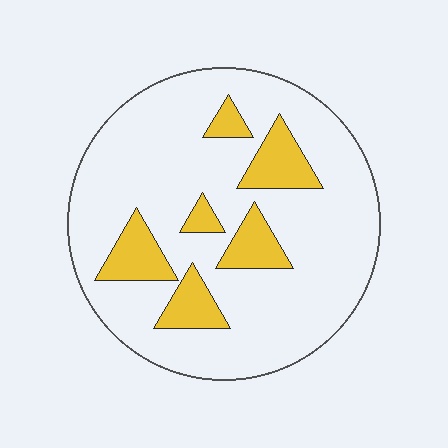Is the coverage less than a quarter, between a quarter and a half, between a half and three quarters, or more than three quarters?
Less than a quarter.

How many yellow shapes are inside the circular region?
6.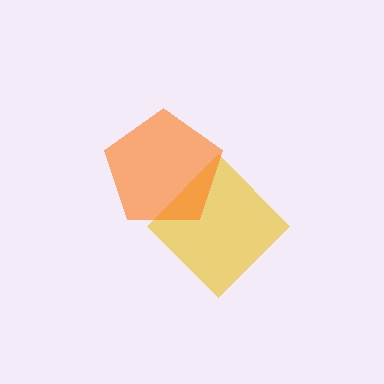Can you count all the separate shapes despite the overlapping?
Yes, there are 2 separate shapes.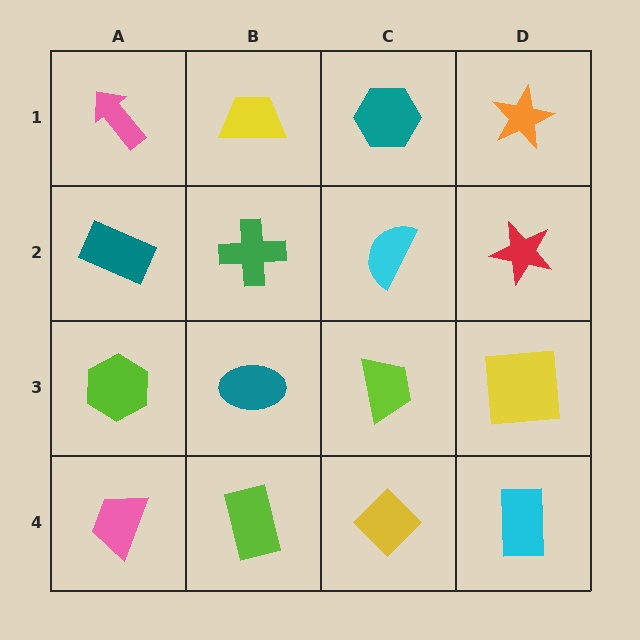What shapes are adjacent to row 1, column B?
A green cross (row 2, column B), a pink arrow (row 1, column A), a teal hexagon (row 1, column C).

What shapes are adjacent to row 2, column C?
A teal hexagon (row 1, column C), a lime trapezoid (row 3, column C), a green cross (row 2, column B), a red star (row 2, column D).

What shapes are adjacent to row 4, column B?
A teal ellipse (row 3, column B), a pink trapezoid (row 4, column A), a yellow diamond (row 4, column C).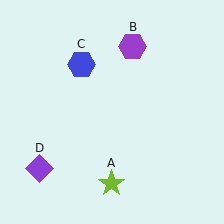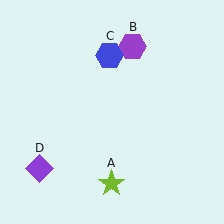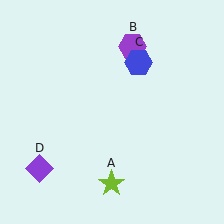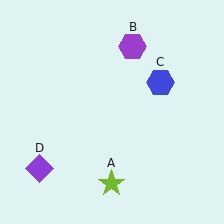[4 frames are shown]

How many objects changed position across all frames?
1 object changed position: blue hexagon (object C).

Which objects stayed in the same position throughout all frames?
Lime star (object A) and purple hexagon (object B) and purple diamond (object D) remained stationary.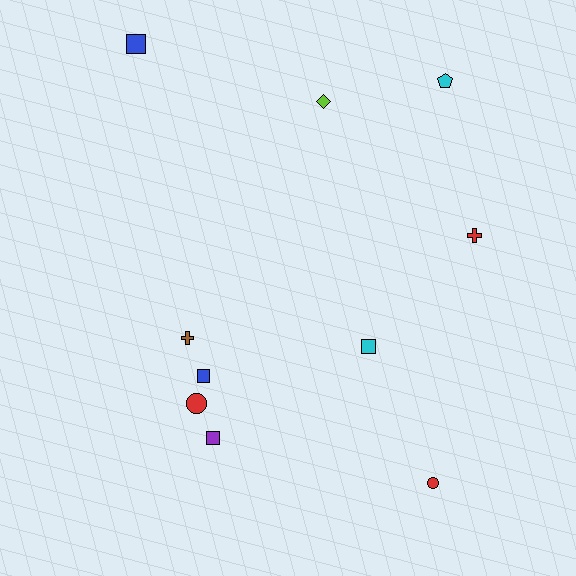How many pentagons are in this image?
There is 1 pentagon.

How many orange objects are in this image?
There are no orange objects.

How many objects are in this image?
There are 10 objects.